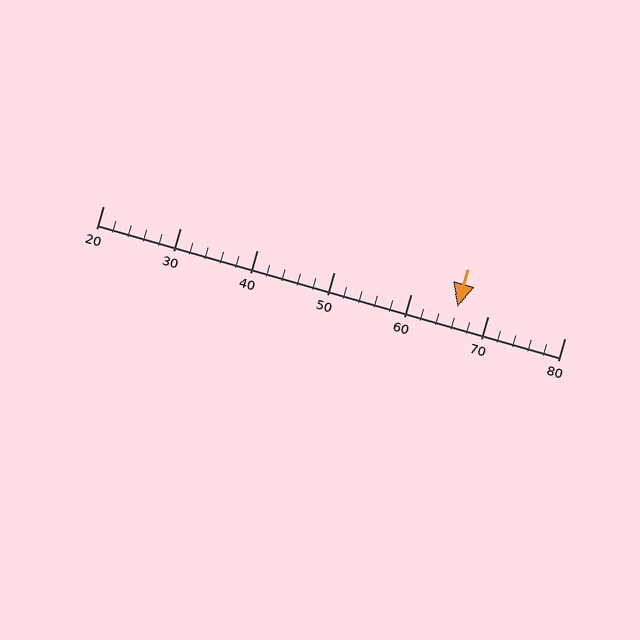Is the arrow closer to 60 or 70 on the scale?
The arrow is closer to 70.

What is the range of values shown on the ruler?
The ruler shows values from 20 to 80.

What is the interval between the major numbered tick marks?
The major tick marks are spaced 10 units apart.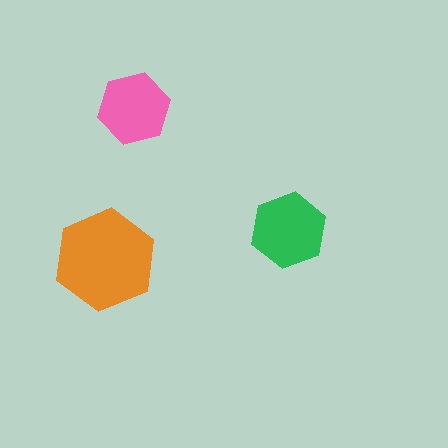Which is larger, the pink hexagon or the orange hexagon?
The orange one.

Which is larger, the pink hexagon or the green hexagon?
The green one.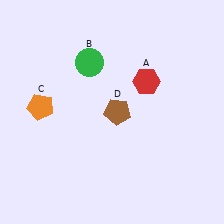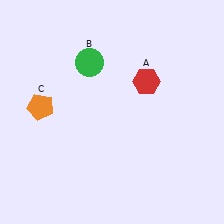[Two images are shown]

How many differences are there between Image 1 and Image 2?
There is 1 difference between the two images.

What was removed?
The brown pentagon (D) was removed in Image 2.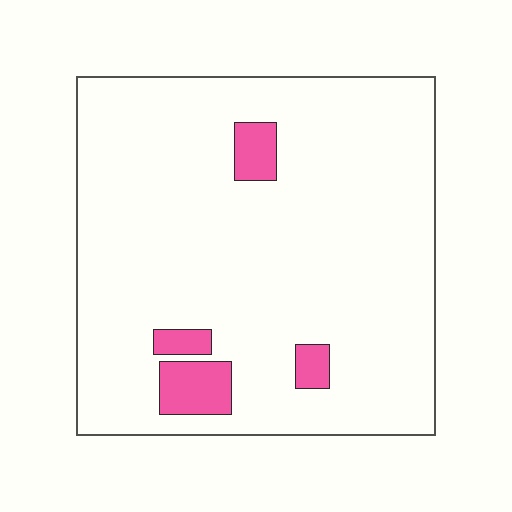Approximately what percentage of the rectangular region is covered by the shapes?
Approximately 5%.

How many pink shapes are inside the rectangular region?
4.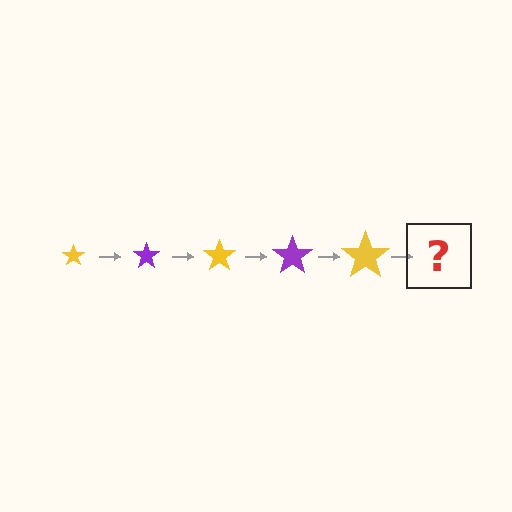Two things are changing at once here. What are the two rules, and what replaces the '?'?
The two rules are that the star grows larger each step and the color cycles through yellow and purple. The '?' should be a purple star, larger than the previous one.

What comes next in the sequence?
The next element should be a purple star, larger than the previous one.